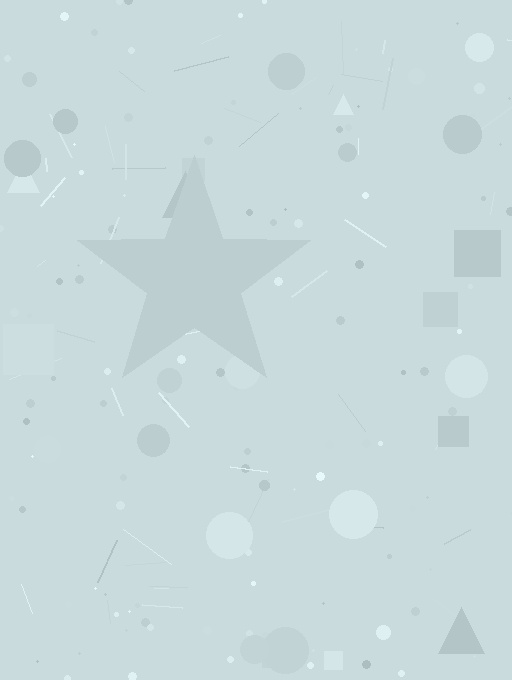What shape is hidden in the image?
A star is hidden in the image.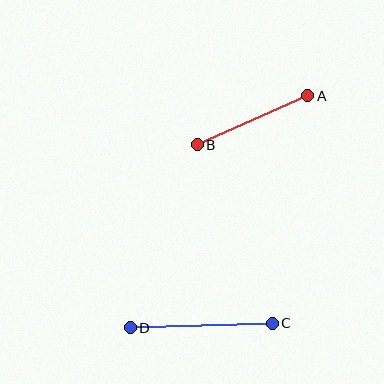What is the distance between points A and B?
The distance is approximately 121 pixels.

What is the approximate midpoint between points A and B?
The midpoint is at approximately (252, 120) pixels.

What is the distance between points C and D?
The distance is approximately 142 pixels.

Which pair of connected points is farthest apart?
Points C and D are farthest apart.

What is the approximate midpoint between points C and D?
The midpoint is at approximately (201, 325) pixels.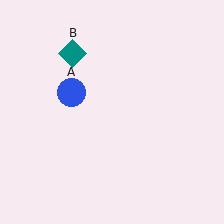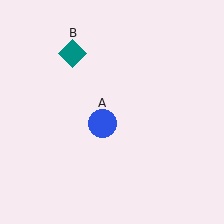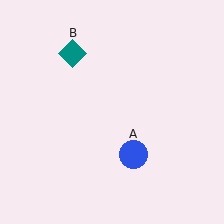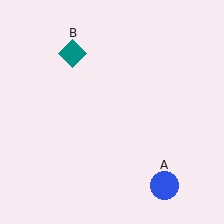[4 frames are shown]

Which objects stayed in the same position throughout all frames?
Teal diamond (object B) remained stationary.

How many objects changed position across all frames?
1 object changed position: blue circle (object A).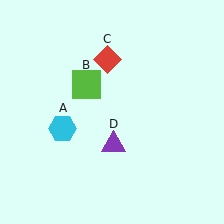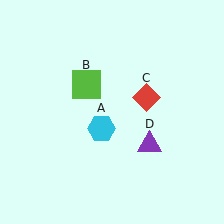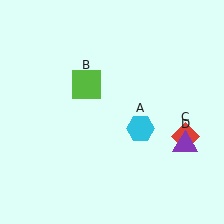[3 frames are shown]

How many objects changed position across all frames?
3 objects changed position: cyan hexagon (object A), red diamond (object C), purple triangle (object D).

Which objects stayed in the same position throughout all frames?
Lime square (object B) remained stationary.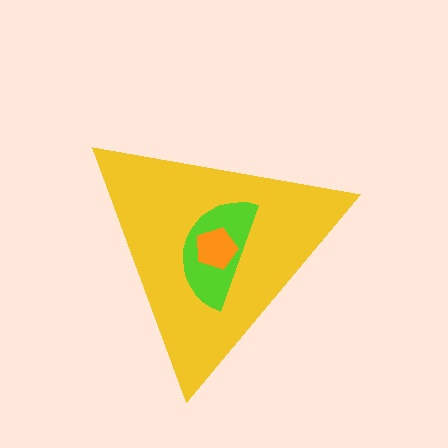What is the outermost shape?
The yellow triangle.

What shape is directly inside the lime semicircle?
The orange pentagon.